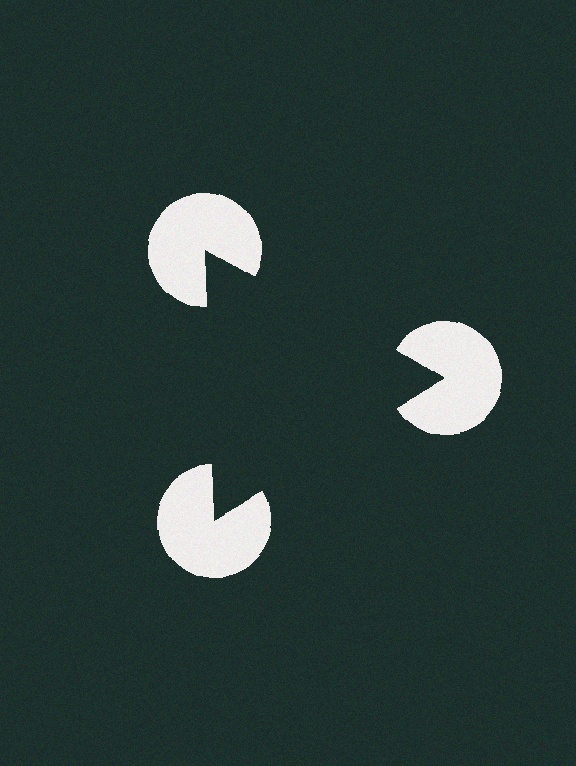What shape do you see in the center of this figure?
An illusory triangle — its edges are inferred from the aligned wedge cuts in the pac-man discs, not physically drawn.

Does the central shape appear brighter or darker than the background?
It typically appears slightly darker than the background, even though no actual brightness change is drawn.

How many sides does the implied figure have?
3 sides.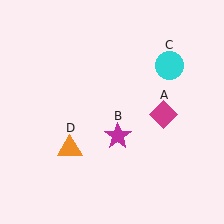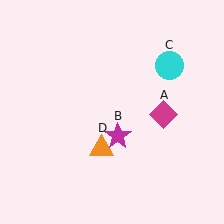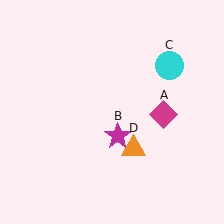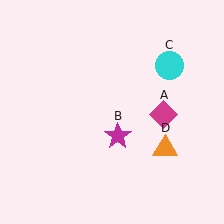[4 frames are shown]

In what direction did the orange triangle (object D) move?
The orange triangle (object D) moved right.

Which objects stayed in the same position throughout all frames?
Magenta diamond (object A) and magenta star (object B) and cyan circle (object C) remained stationary.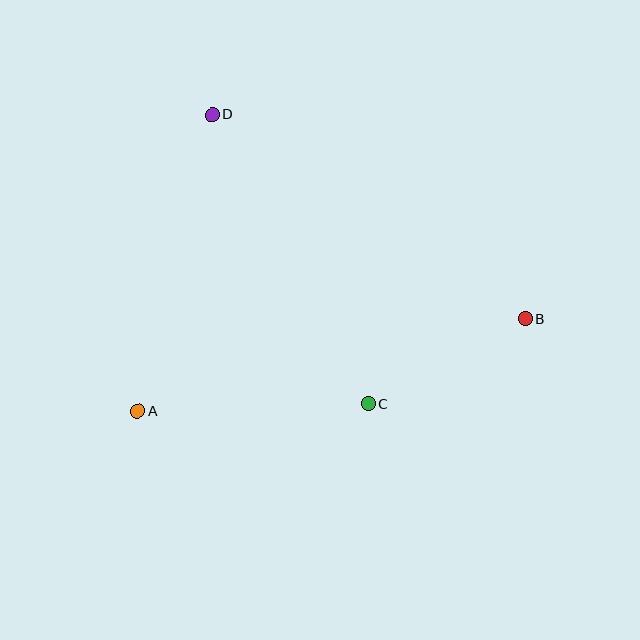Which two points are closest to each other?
Points B and C are closest to each other.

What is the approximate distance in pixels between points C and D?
The distance between C and D is approximately 329 pixels.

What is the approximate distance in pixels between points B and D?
The distance between B and D is approximately 373 pixels.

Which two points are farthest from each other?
Points A and B are farthest from each other.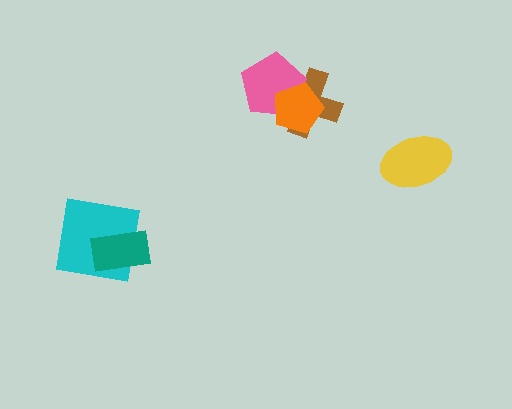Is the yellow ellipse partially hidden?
No, no other shape covers it.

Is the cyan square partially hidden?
Yes, it is partially covered by another shape.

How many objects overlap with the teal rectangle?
1 object overlaps with the teal rectangle.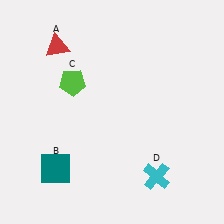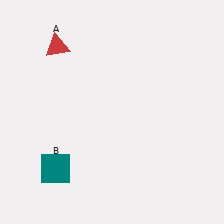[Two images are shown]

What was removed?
The cyan cross (D), the lime pentagon (C) were removed in Image 2.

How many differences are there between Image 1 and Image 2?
There are 2 differences between the two images.